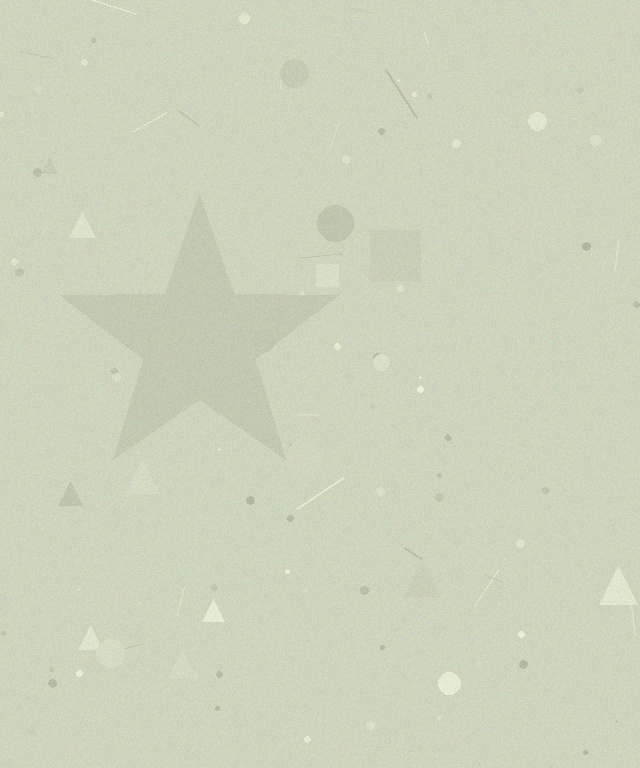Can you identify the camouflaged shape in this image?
The camouflaged shape is a star.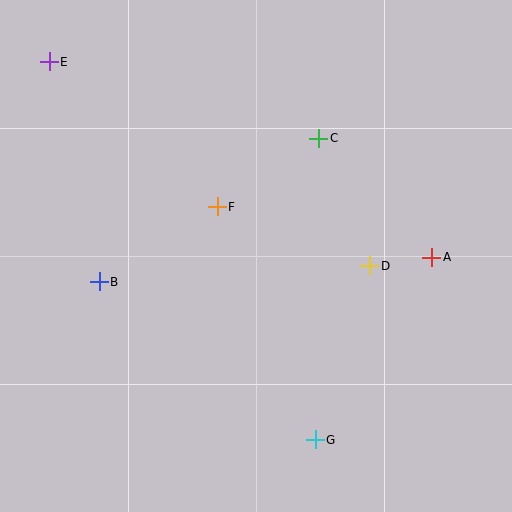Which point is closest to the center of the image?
Point F at (217, 207) is closest to the center.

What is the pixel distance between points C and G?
The distance between C and G is 302 pixels.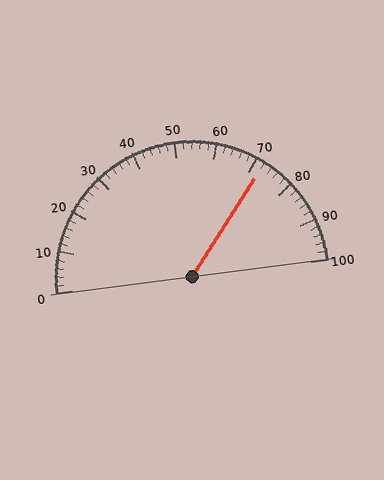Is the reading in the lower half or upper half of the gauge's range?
The reading is in the upper half of the range (0 to 100).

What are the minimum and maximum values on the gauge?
The gauge ranges from 0 to 100.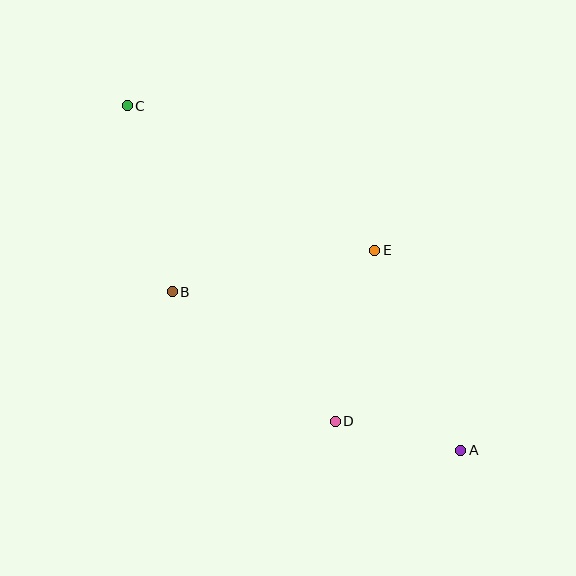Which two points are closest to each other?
Points A and D are closest to each other.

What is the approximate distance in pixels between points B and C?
The distance between B and C is approximately 191 pixels.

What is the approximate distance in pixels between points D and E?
The distance between D and E is approximately 175 pixels.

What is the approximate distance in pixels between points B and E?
The distance between B and E is approximately 206 pixels.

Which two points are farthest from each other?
Points A and C are farthest from each other.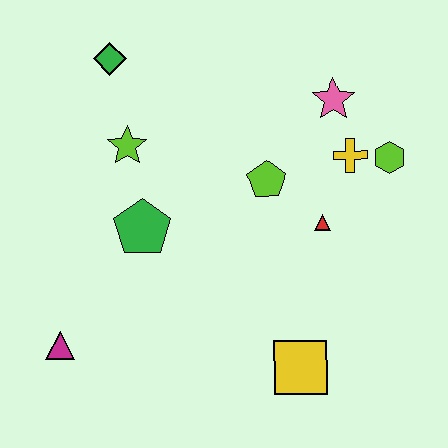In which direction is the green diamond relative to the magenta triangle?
The green diamond is above the magenta triangle.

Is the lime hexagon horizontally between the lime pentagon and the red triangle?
No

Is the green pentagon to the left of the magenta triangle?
No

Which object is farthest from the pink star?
The magenta triangle is farthest from the pink star.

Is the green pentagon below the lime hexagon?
Yes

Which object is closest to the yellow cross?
The lime hexagon is closest to the yellow cross.